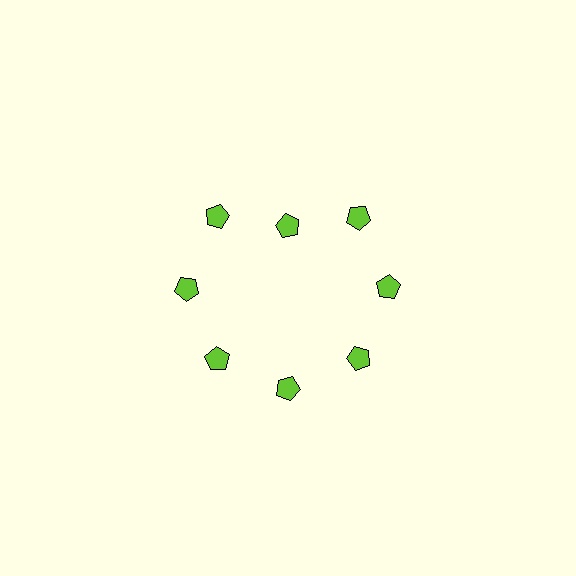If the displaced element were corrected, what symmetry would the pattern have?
It would have 8-fold rotational symmetry — the pattern would map onto itself every 45 degrees.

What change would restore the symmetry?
The symmetry would be restored by moving it outward, back onto the ring so that all 8 pentagons sit at equal angles and equal distance from the center.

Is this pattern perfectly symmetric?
No. The 8 lime pentagons are arranged in a ring, but one element near the 12 o'clock position is pulled inward toward the center, breaking the 8-fold rotational symmetry.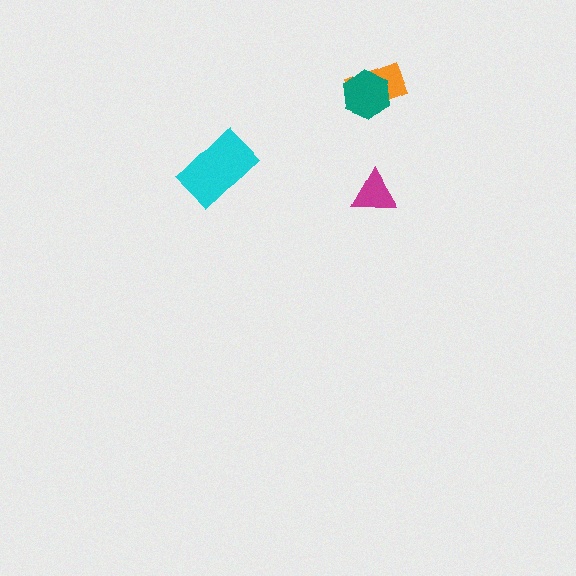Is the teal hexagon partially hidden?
No, no other shape covers it.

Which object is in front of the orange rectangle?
The teal hexagon is in front of the orange rectangle.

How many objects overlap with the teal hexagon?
1 object overlaps with the teal hexagon.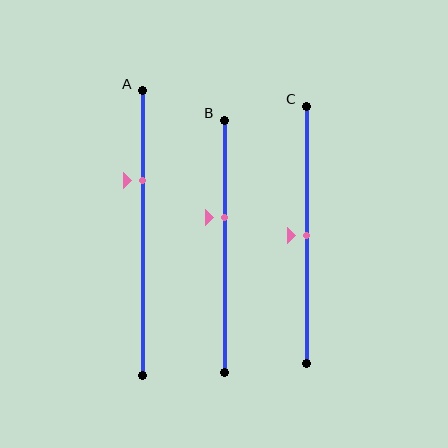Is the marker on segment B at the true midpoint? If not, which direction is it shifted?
No, the marker on segment B is shifted upward by about 11% of the segment length.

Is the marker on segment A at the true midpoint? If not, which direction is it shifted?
No, the marker on segment A is shifted upward by about 19% of the segment length.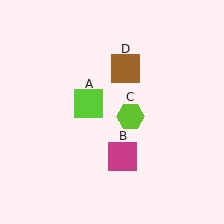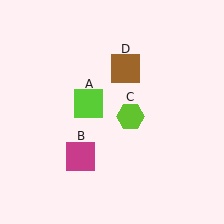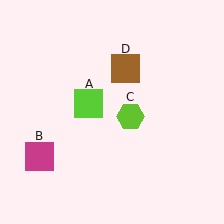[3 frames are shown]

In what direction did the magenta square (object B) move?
The magenta square (object B) moved left.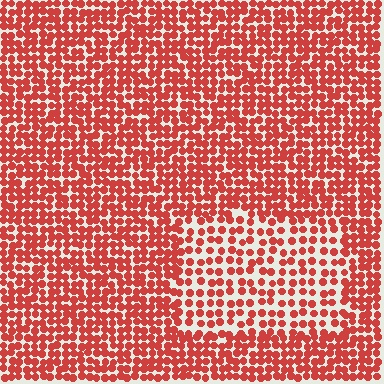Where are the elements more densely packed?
The elements are more densely packed outside the rectangle boundary.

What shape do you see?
I see a rectangle.